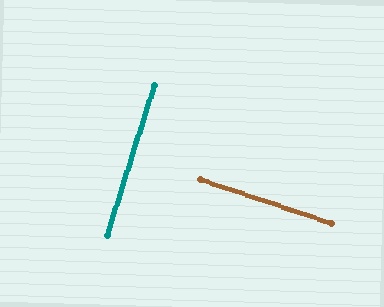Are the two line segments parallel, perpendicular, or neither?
Perpendicular — they meet at approximately 89°.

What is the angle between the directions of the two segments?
Approximately 89 degrees.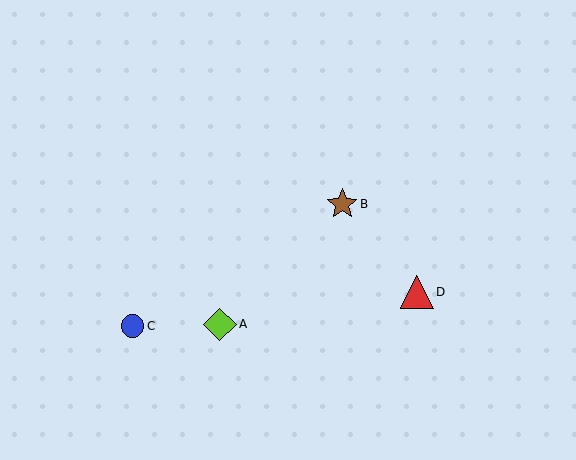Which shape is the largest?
The red triangle (labeled D) is the largest.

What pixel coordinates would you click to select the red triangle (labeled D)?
Click at (417, 292) to select the red triangle D.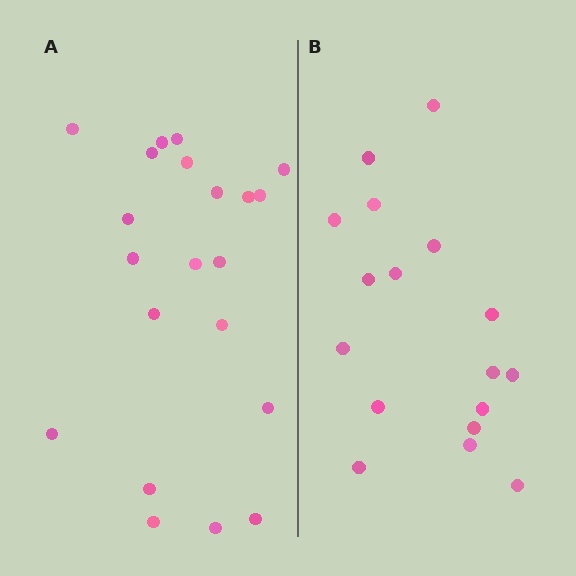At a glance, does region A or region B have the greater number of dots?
Region A (the left region) has more dots.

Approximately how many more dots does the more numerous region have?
Region A has about 4 more dots than region B.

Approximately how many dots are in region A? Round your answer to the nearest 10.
About 20 dots. (The exact count is 21, which rounds to 20.)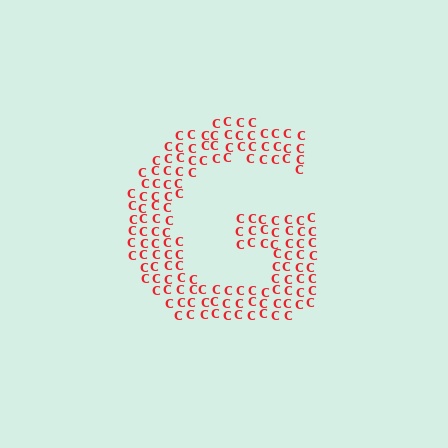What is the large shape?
The large shape is the letter G.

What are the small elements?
The small elements are letter C's.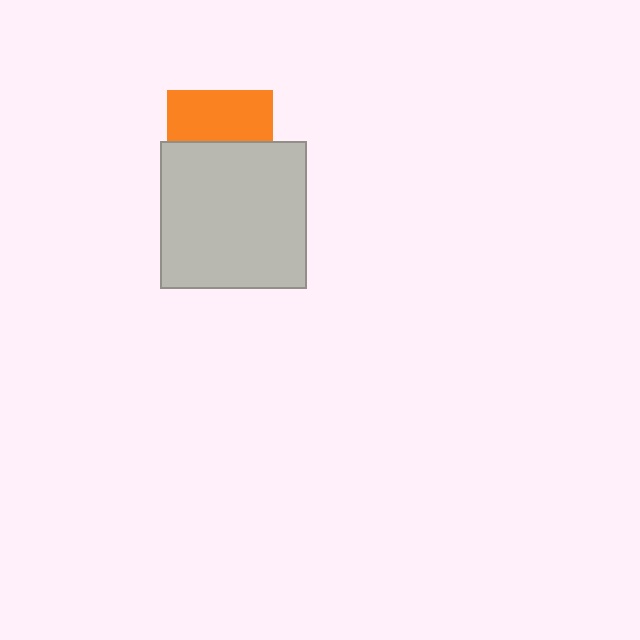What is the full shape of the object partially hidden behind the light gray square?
The partially hidden object is an orange square.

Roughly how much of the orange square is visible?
About half of it is visible (roughly 48%).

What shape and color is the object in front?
The object in front is a light gray square.